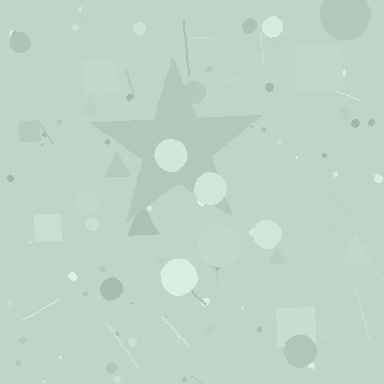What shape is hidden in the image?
A star is hidden in the image.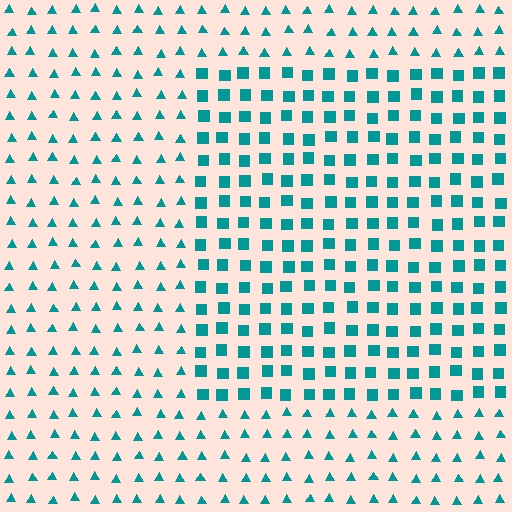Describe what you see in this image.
The image is filled with small teal elements arranged in a uniform grid. A rectangle-shaped region contains squares, while the surrounding area contains triangles. The boundary is defined purely by the change in element shape.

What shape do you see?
I see a rectangle.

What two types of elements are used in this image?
The image uses squares inside the rectangle region and triangles outside it.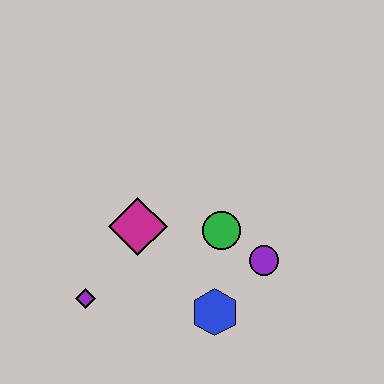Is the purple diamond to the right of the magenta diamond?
No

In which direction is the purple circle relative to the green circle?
The purple circle is to the right of the green circle.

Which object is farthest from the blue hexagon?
The purple diamond is farthest from the blue hexagon.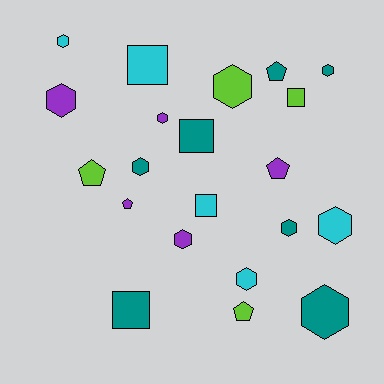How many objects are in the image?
There are 21 objects.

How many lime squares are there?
There is 1 lime square.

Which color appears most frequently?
Teal, with 7 objects.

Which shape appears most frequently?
Hexagon, with 11 objects.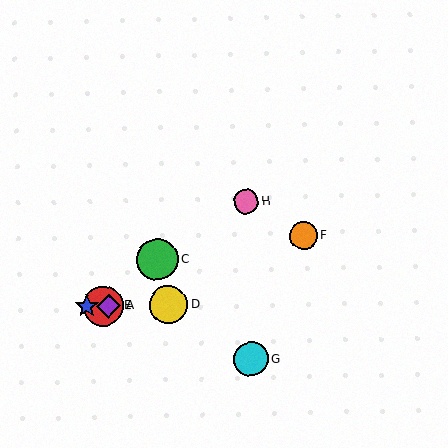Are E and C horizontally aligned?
No, E is at y≈306 and C is at y≈259.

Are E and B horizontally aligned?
Yes, both are at y≈306.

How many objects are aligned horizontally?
4 objects (A, B, D, E) are aligned horizontally.